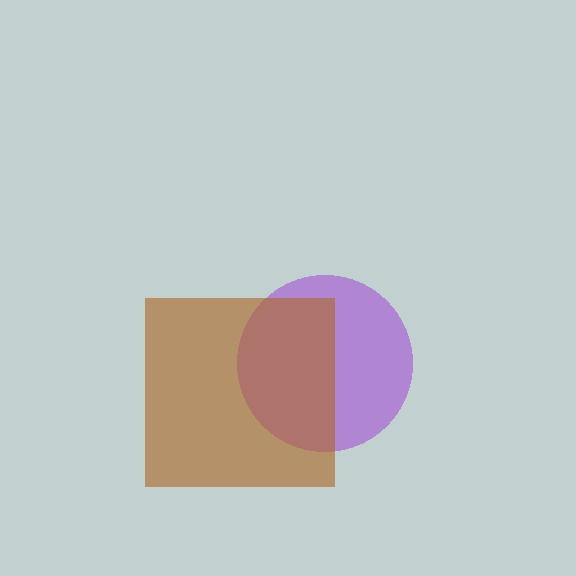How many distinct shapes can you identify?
There are 2 distinct shapes: a purple circle, a brown square.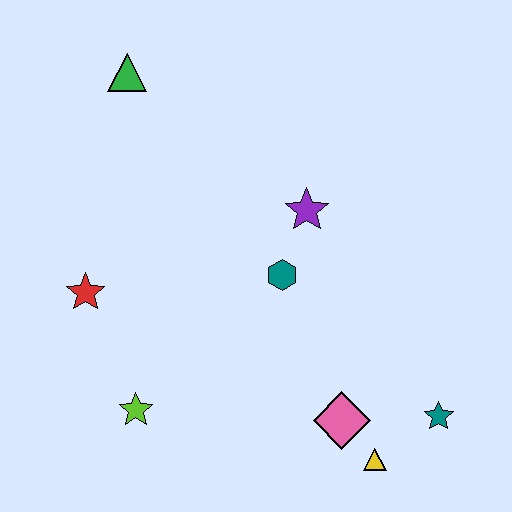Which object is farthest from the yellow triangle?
The green triangle is farthest from the yellow triangle.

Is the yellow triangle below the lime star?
Yes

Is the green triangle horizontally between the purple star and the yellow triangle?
No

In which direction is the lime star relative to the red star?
The lime star is below the red star.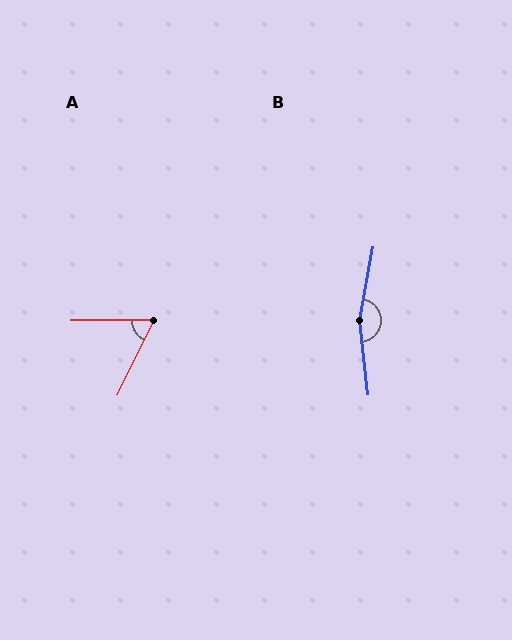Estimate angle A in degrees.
Approximately 64 degrees.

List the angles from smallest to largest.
A (64°), B (163°).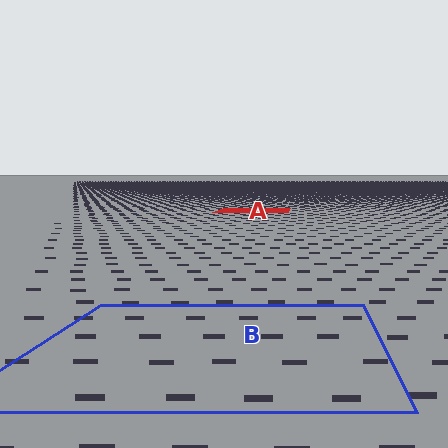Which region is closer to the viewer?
Region B is closer. The texture elements there are larger and more spread out.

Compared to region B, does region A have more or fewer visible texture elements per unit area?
Region A has more texture elements per unit area — they are packed more densely because it is farther away.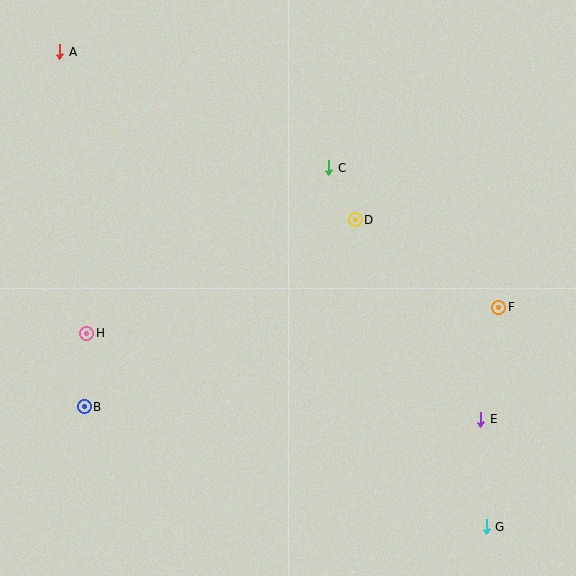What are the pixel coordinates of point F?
Point F is at (499, 307).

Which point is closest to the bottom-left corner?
Point B is closest to the bottom-left corner.